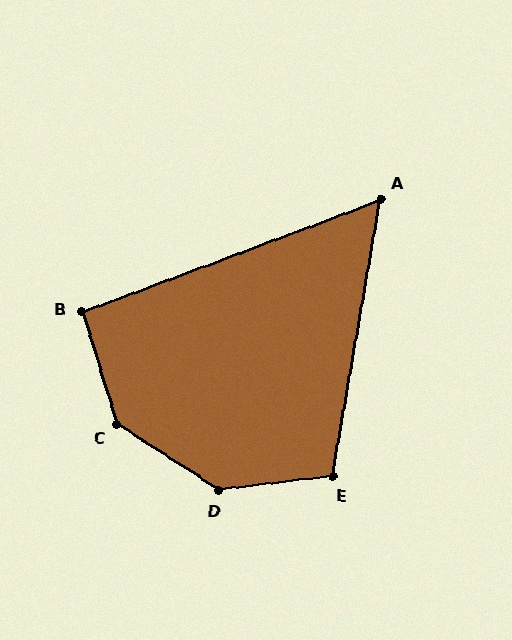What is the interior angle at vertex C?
Approximately 140 degrees (obtuse).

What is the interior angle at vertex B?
Approximately 94 degrees (approximately right).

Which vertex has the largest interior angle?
D, at approximately 140 degrees.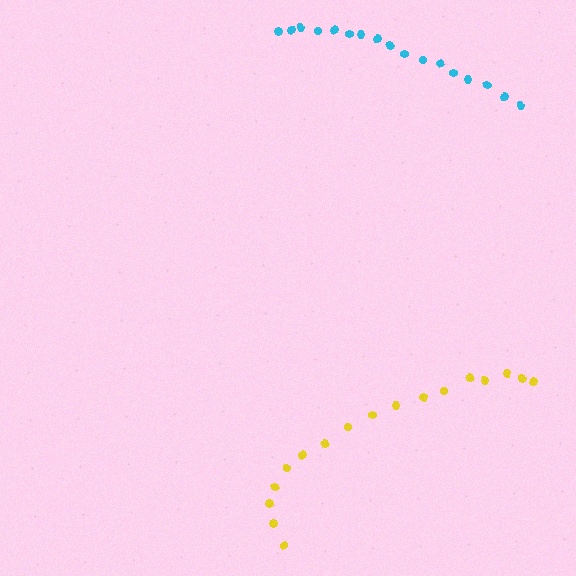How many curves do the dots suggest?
There are 2 distinct paths.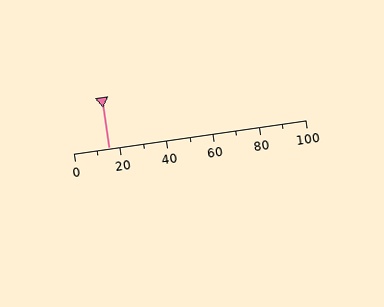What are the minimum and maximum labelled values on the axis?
The axis runs from 0 to 100.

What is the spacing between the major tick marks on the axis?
The major ticks are spaced 20 apart.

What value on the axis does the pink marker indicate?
The marker indicates approximately 15.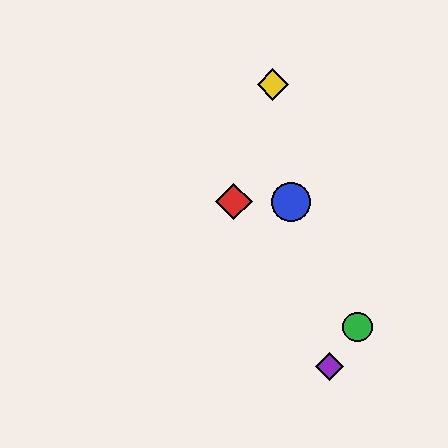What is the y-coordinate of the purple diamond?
The purple diamond is at y≈367.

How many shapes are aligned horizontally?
2 shapes (the red diamond, the blue circle) are aligned horizontally.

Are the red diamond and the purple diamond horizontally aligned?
No, the red diamond is at y≈202 and the purple diamond is at y≈367.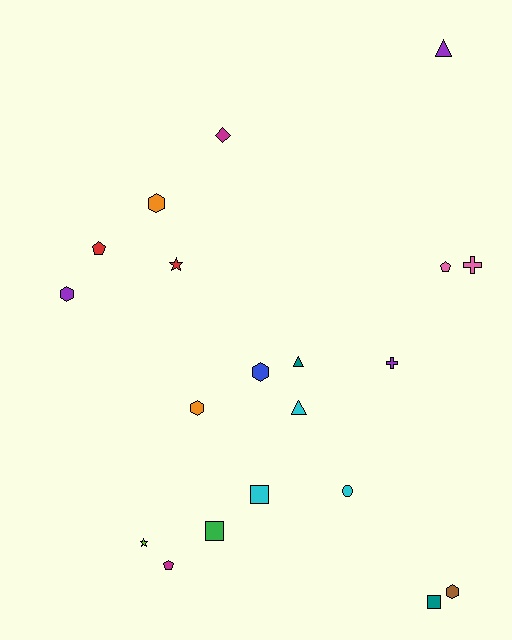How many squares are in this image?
There are 3 squares.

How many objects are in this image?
There are 20 objects.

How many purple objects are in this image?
There are 3 purple objects.